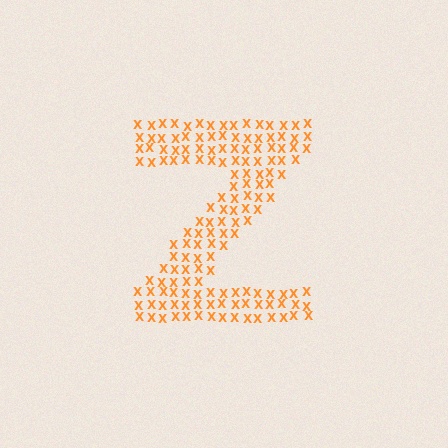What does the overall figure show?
The overall figure shows the letter Z.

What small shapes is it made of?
It is made of small letter X's.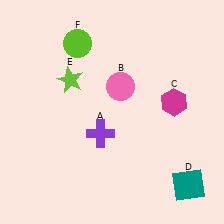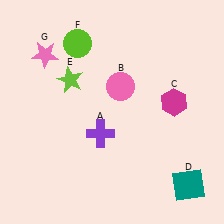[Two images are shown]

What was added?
A pink star (G) was added in Image 2.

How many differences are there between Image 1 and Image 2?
There is 1 difference between the two images.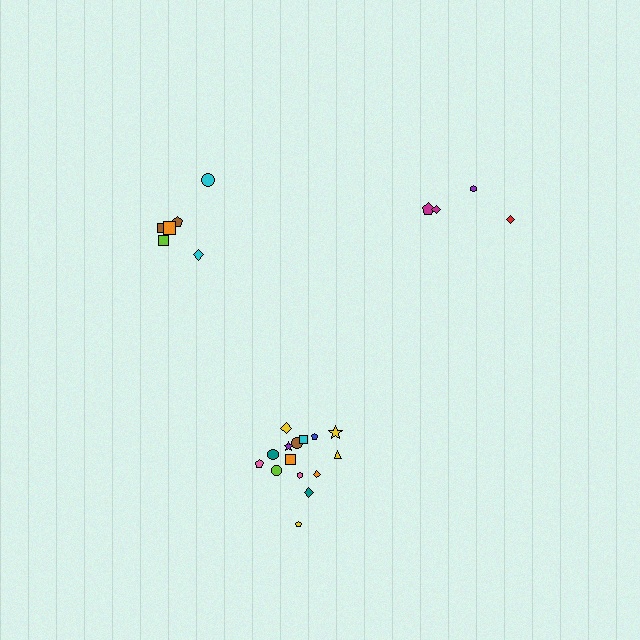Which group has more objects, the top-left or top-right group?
The top-left group.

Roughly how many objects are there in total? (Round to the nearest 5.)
Roughly 25 objects in total.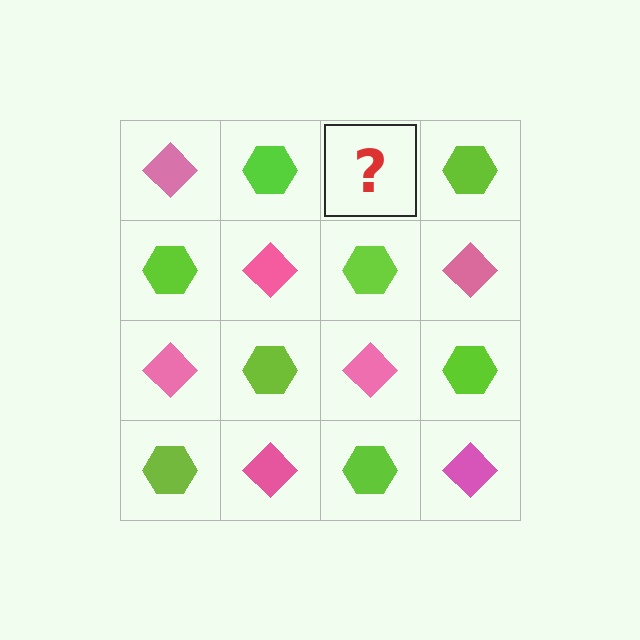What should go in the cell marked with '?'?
The missing cell should contain a pink diamond.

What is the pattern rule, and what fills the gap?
The rule is that it alternates pink diamond and lime hexagon in a checkerboard pattern. The gap should be filled with a pink diamond.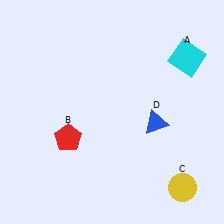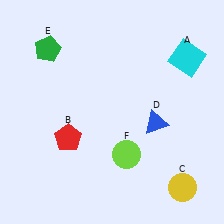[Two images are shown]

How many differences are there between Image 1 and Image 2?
There are 2 differences between the two images.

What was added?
A green pentagon (E), a lime circle (F) were added in Image 2.